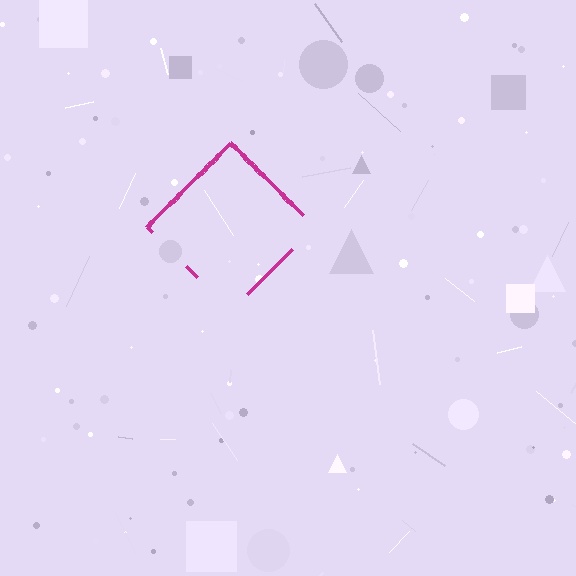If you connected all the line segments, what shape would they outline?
They would outline a diamond.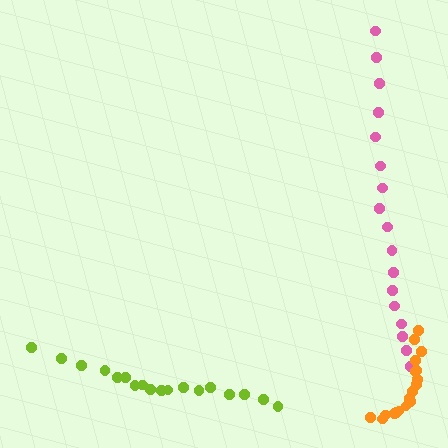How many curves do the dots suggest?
There are 3 distinct paths.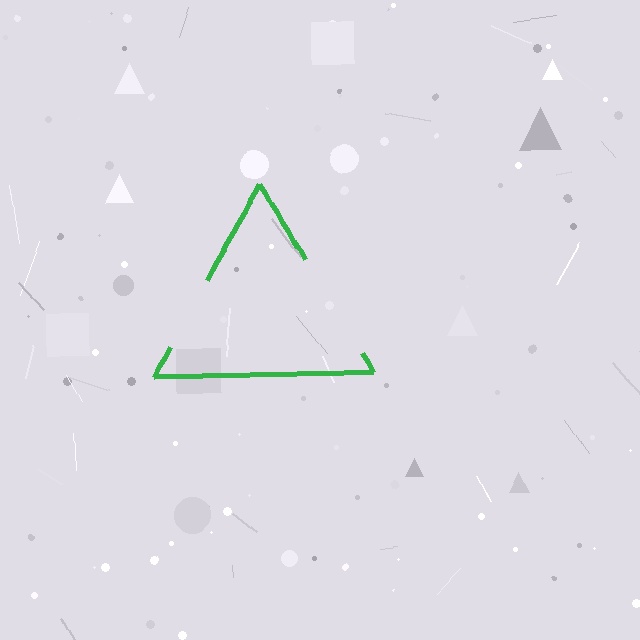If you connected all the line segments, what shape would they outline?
They would outline a triangle.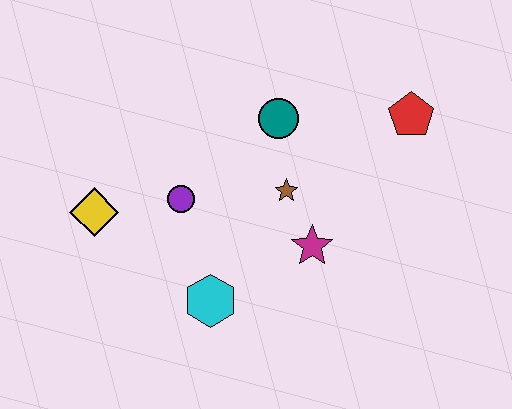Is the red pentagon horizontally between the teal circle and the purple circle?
No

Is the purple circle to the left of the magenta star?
Yes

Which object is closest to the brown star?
The magenta star is closest to the brown star.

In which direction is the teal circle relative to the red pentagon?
The teal circle is to the left of the red pentagon.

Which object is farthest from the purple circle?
The red pentagon is farthest from the purple circle.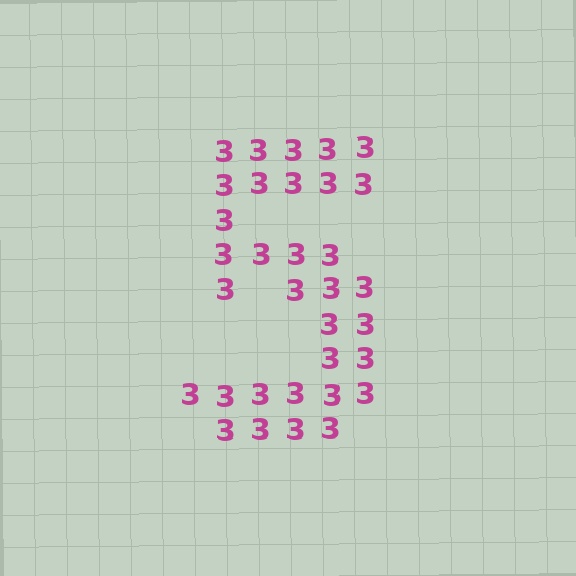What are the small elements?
The small elements are digit 3's.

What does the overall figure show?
The overall figure shows the digit 5.